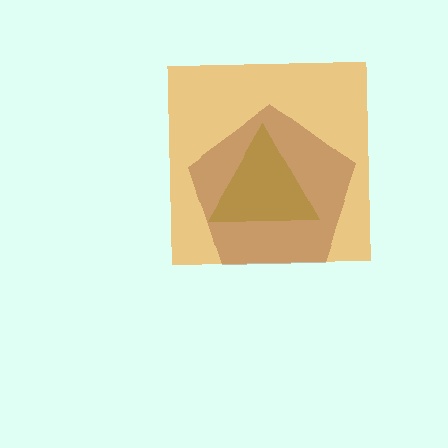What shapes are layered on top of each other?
The layered shapes are: a lime triangle, an orange square, a brown pentagon.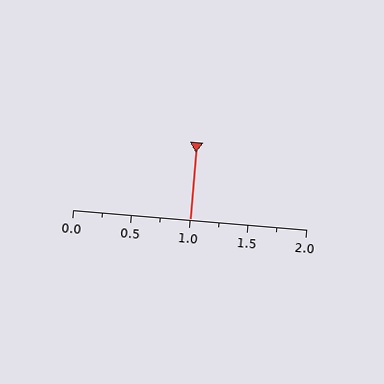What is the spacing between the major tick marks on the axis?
The major ticks are spaced 0.5 apart.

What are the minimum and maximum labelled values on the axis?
The axis runs from 0.0 to 2.0.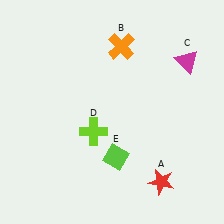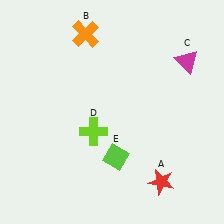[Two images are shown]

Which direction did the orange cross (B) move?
The orange cross (B) moved left.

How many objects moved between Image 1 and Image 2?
1 object moved between the two images.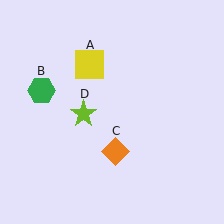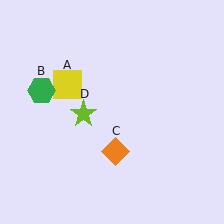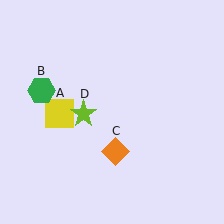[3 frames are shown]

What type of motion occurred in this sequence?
The yellow square (object A) rotated counterclockwise around the center of the scene.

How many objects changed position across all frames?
1 object changed position: yellow square (object A).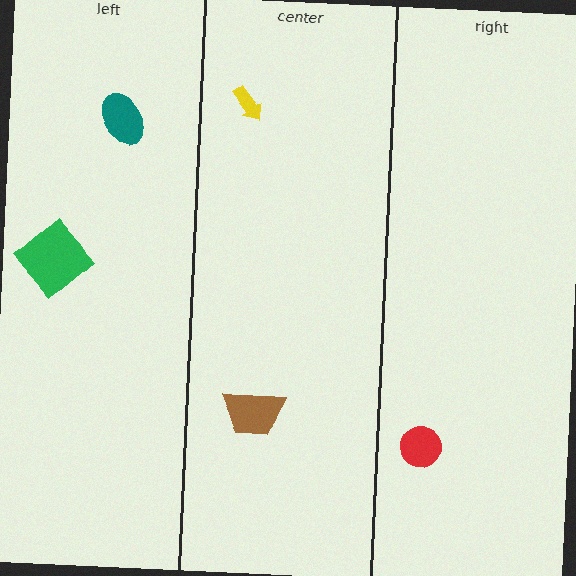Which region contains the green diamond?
The left region.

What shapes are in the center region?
The brown trapezoid, the yellow arrow.